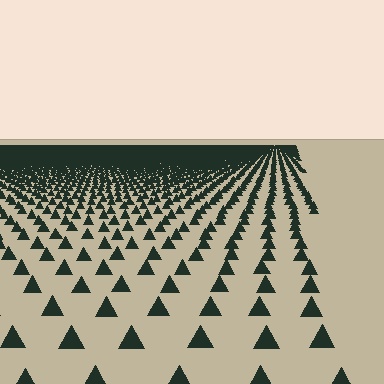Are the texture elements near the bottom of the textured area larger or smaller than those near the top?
Larger. Near the bottom, elements are closer to the viewer and appear at a bigger on-screen size.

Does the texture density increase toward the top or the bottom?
Density increases toward the top.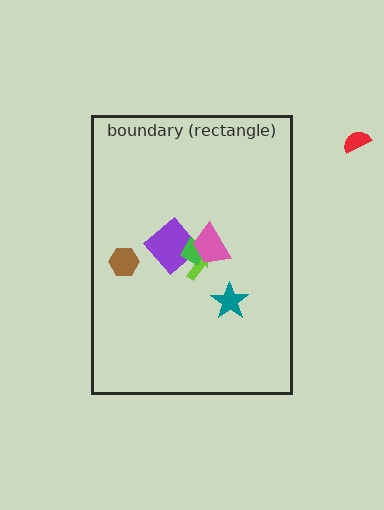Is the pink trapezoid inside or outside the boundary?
Inside.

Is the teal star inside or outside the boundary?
Inside.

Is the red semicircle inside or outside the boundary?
Outside.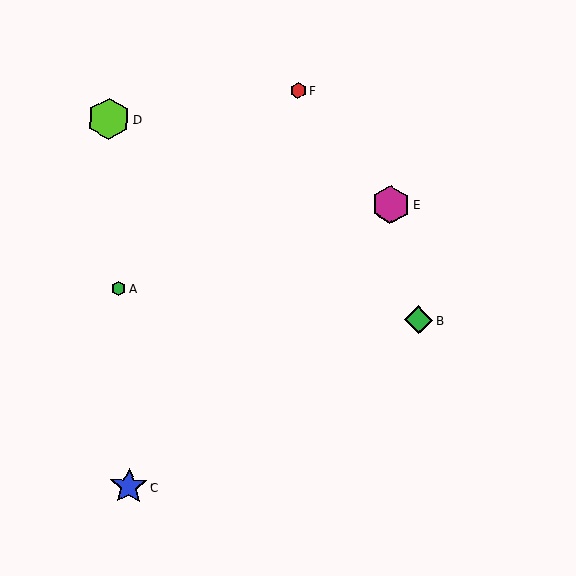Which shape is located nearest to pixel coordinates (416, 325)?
The green diamond (labeled B) at (419, 320) is nearest to that location.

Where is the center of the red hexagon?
The center of the red hexagon is at (298, 91).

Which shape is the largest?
The lime hexagon (labeled D) is the largest.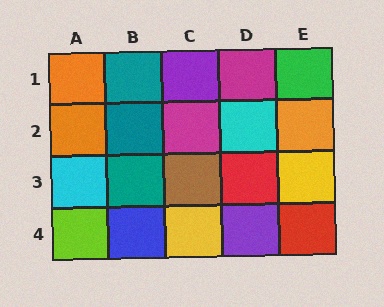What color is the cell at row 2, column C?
Magenta.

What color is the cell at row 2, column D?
Cyan.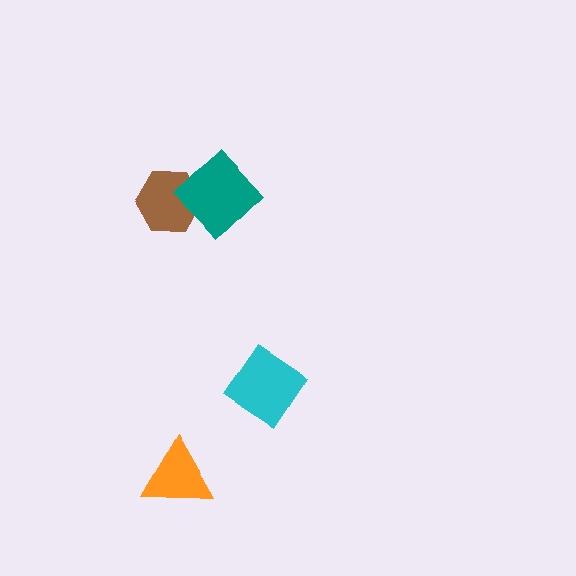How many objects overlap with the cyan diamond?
0 objects overlap with the cyan diamond.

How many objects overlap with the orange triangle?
0 objects overlap with the orange triangle.